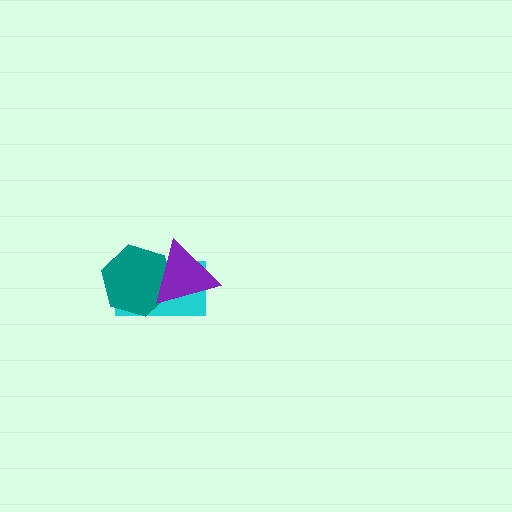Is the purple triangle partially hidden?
No, no other shape covers it.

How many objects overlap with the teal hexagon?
2 objects overlap with the teal hexagon.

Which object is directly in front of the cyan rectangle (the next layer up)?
The teal hexagon is directly in front of the cyan rectangle.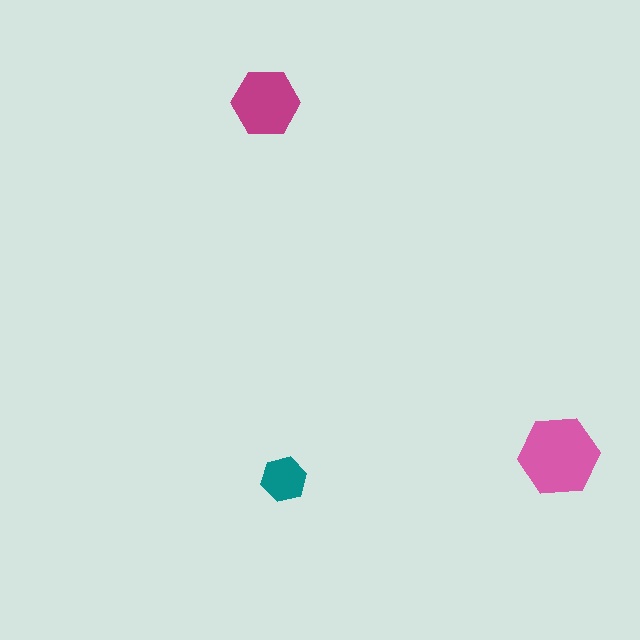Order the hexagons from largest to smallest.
the pink one, the magenta one, the teal one.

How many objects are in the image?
There are 3 objects in the image.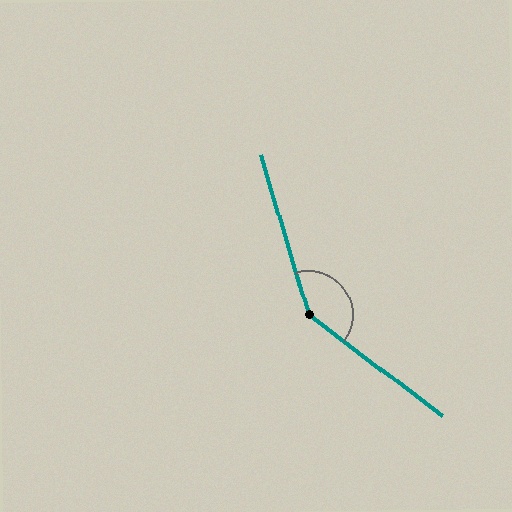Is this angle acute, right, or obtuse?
It is obtuse.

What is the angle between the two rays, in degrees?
Approximately 143 degrees.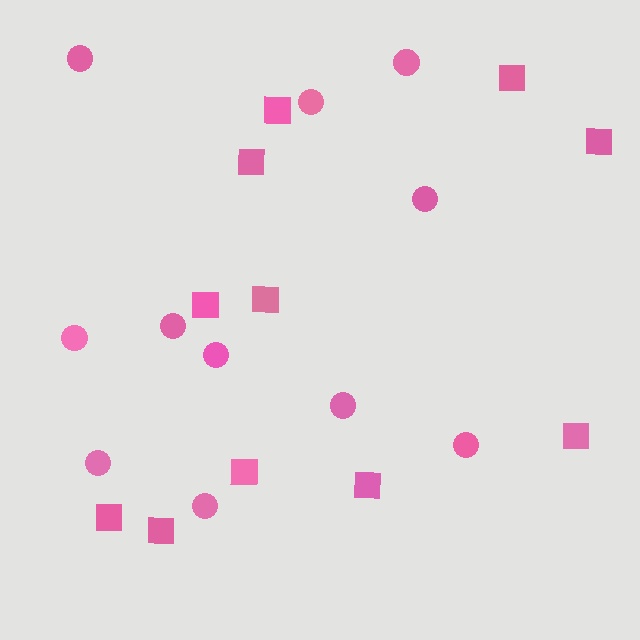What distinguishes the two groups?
There are 2 groups: one group of squares (11) and one group of circles (11).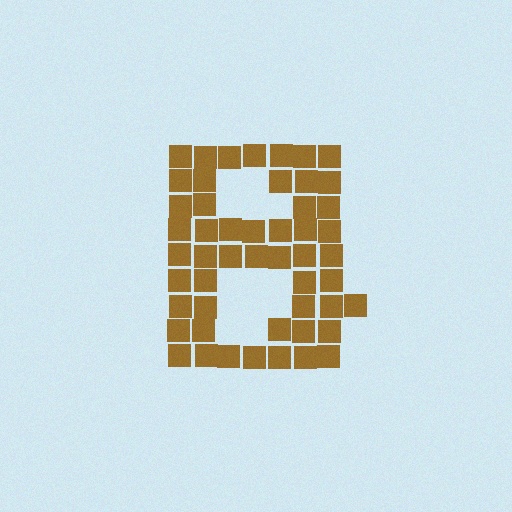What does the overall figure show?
The overall figure shows the letter B.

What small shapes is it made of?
It is made of small squares.